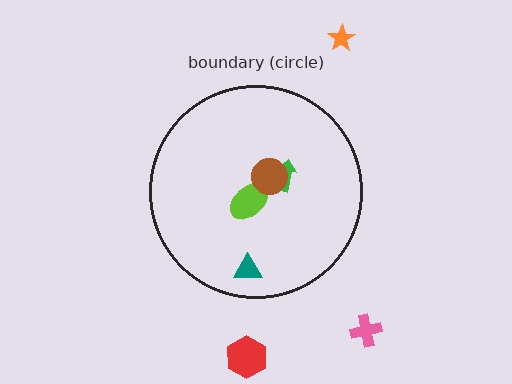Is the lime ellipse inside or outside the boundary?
Inside.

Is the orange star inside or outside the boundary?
Outside.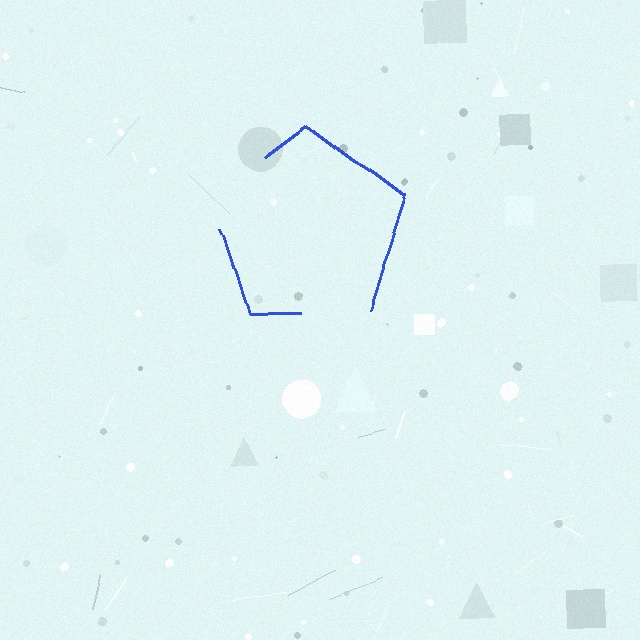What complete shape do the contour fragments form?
The contour fragments form a pentagon.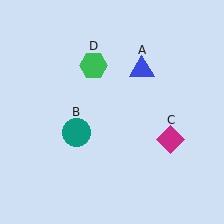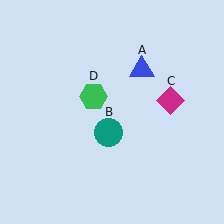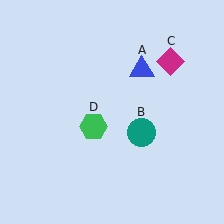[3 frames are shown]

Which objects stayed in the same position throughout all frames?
Blue triangle (object A) remained stationary.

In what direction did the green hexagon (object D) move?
The green hexagon (object D) moved down.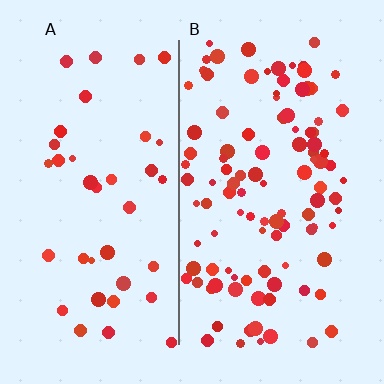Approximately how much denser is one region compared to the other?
Approximately 2.8× — region B over region A.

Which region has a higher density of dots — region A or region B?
B (the right).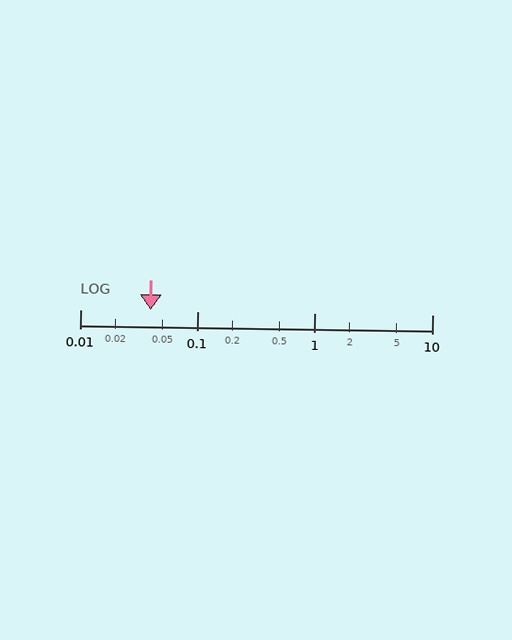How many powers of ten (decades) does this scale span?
The scale spans 3 decades, from 0.01 to 10.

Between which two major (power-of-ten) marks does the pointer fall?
The pointer is between 0.01 and 0.1.